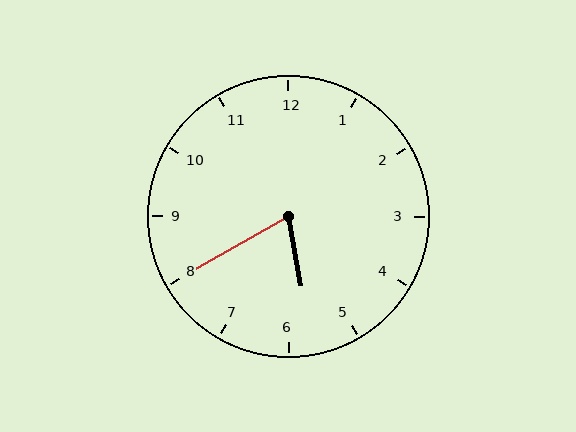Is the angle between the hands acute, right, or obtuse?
It is acute.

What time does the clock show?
5:40.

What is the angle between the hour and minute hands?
Approximately 70 degrees.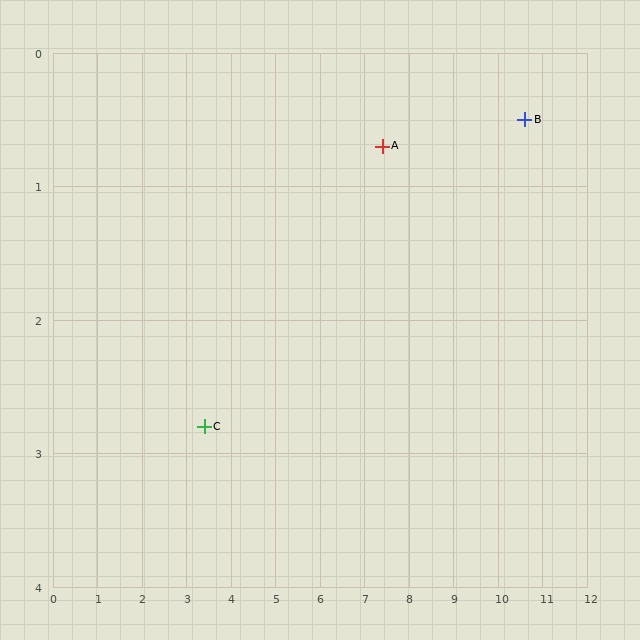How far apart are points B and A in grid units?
Points B and A are about 3.2 grid units apart.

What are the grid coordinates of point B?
Point B is at approximately (10.6, 0.5).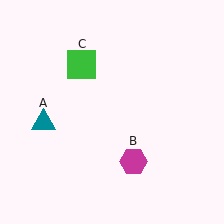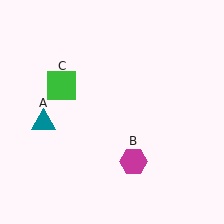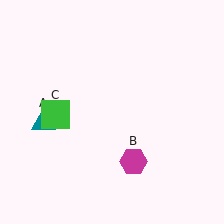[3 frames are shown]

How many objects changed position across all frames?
1 object changed position: green square (object C).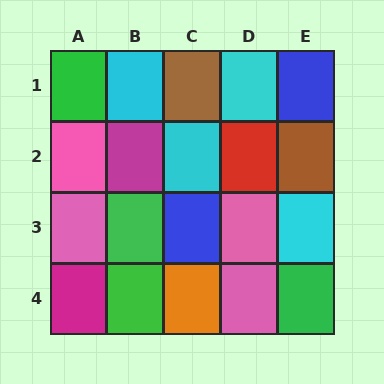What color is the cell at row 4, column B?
Green.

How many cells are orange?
1 cell is orange.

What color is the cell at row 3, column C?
Blue.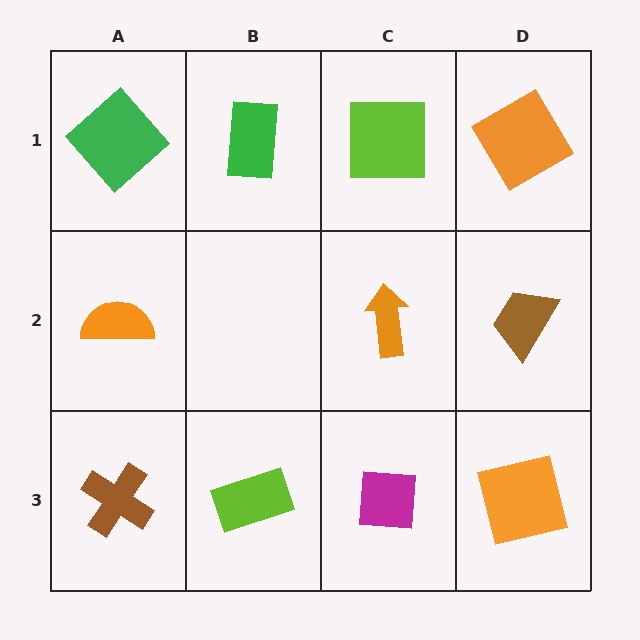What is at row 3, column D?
An orange square.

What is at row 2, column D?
A brown trapezoid.